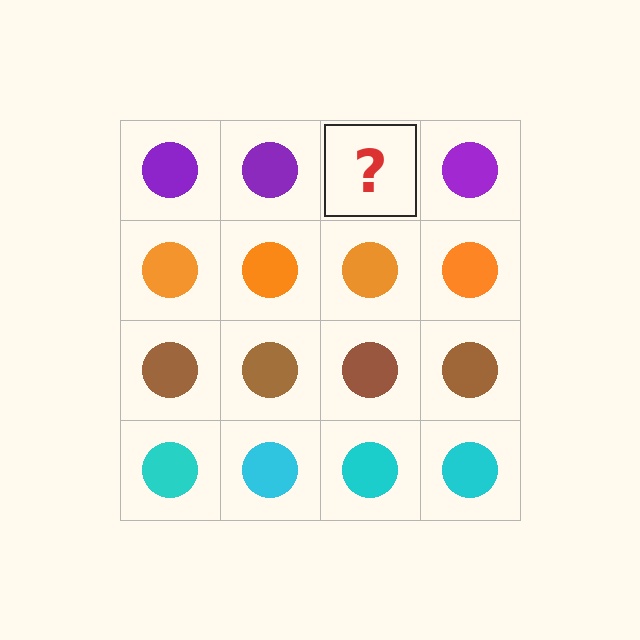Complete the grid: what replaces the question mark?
The question mark should be replaced with a purple circle.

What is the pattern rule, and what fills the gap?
The rule is that each row has a consistent color. The gap should be filled with a purple circle.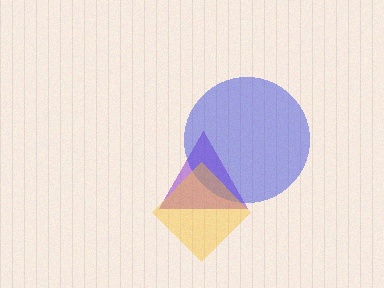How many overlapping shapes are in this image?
There are 3 overlapping shapes in the image.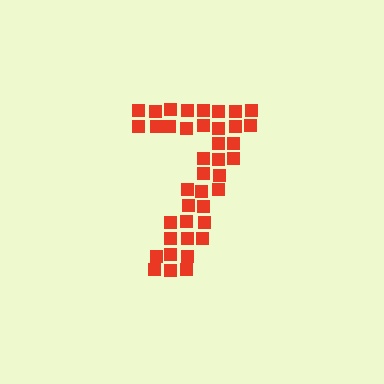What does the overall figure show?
The overall figure shows the digit 7.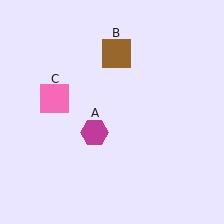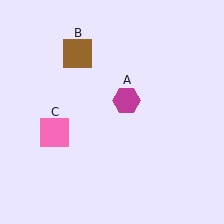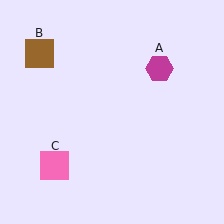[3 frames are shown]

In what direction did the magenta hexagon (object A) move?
The magenta hexagon (object A) moved up and to the right.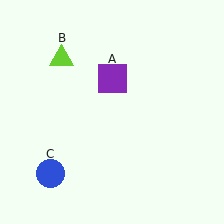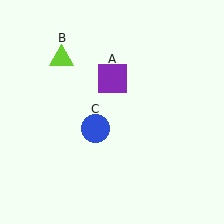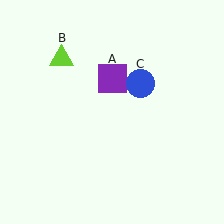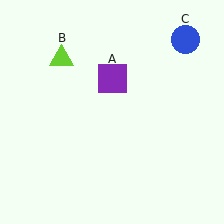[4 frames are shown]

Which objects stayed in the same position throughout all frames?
Purple square (object A) and lime triangle (object B) remained stationary.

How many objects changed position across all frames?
1 object changed position: blue circle (object C).